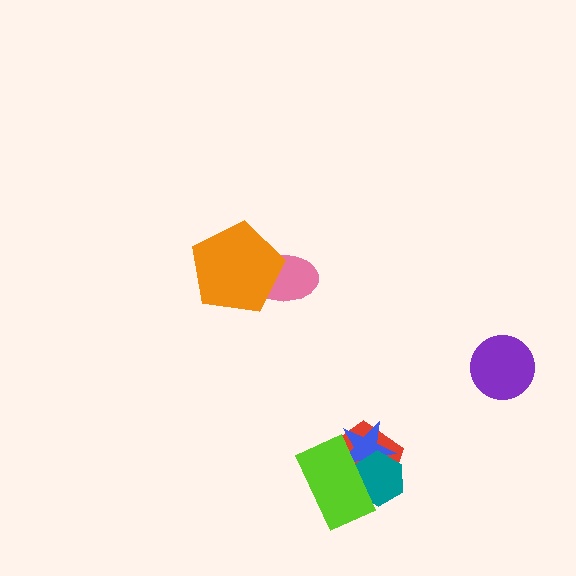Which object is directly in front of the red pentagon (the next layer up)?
The blue star is directly in front of the red pentagon.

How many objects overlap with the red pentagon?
3 objects overlap with the red pentagon.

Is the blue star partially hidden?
Yes, it is partially covered by another shape.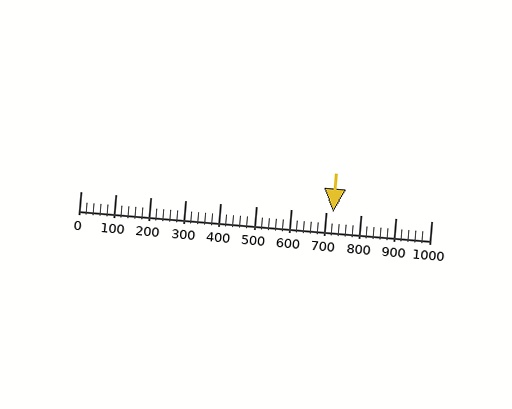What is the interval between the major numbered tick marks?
The major tick marks are spaced 100 units apart.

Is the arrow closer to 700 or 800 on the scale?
The arrow is closer to 700.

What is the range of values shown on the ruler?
The ruler shows values from 0 to 1000.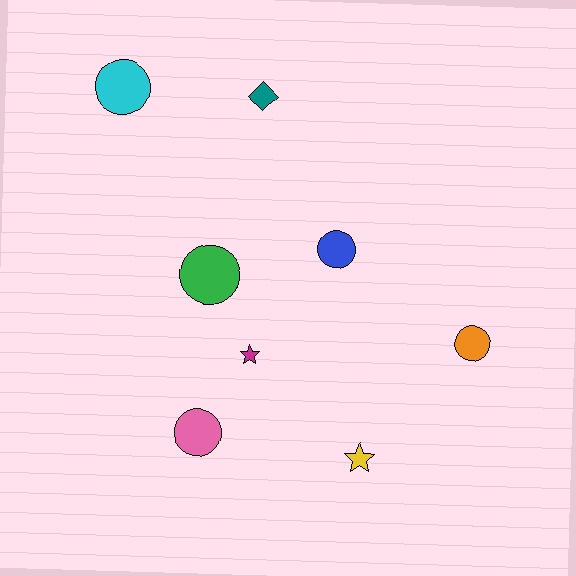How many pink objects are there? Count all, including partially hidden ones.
There is 1 pink object.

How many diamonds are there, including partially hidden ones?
There is 1 diamond.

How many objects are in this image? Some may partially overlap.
There are 8 objects.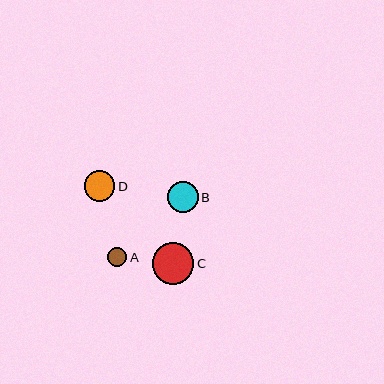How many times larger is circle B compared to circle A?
Circle B is approximately 1.6 times the size of circle A.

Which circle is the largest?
Circle C is the largest with a size of approximately 42 pixels.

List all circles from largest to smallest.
From largest to smallest: C, B, D, A.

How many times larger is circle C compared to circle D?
Circle C is approximately 1.4 times the size of circle D.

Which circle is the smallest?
Circle A is the smallest with a size of approximately 19 pixels.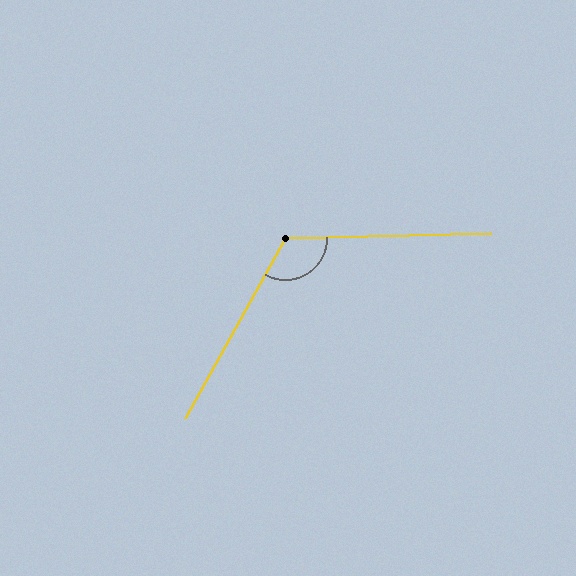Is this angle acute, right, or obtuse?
It is obtuse.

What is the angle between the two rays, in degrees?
Approximately 120 degrees.